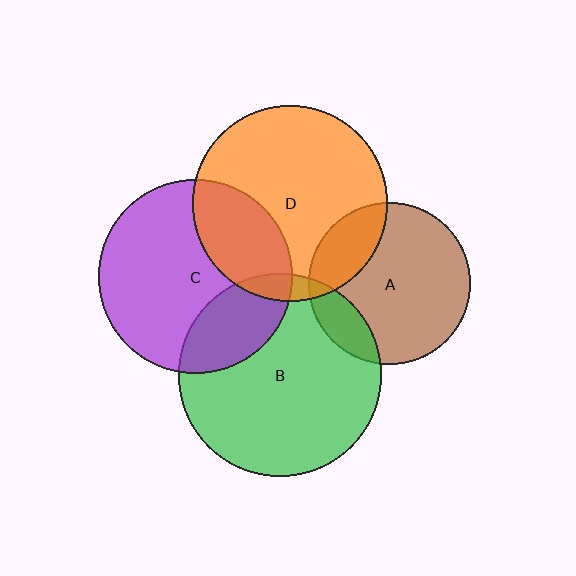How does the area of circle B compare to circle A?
Approximately 1.6 times.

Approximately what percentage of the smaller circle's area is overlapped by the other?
Approximately 5%.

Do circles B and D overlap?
Yes.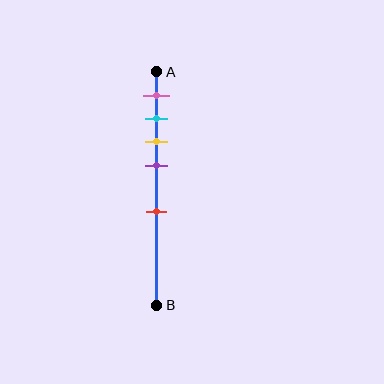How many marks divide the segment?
There are 5 marks dividing the segment.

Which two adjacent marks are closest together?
The cyan and yellow marks are the closest adjacent pair.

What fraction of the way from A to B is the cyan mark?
The cyan mark is approximately 20% (0.2) of the way from A to B.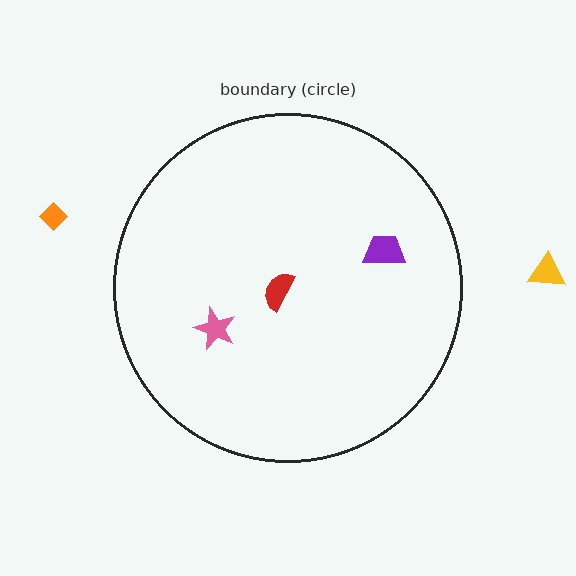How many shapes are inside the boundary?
3 inside, 2 outside.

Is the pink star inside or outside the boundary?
Inside.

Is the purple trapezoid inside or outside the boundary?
Inside.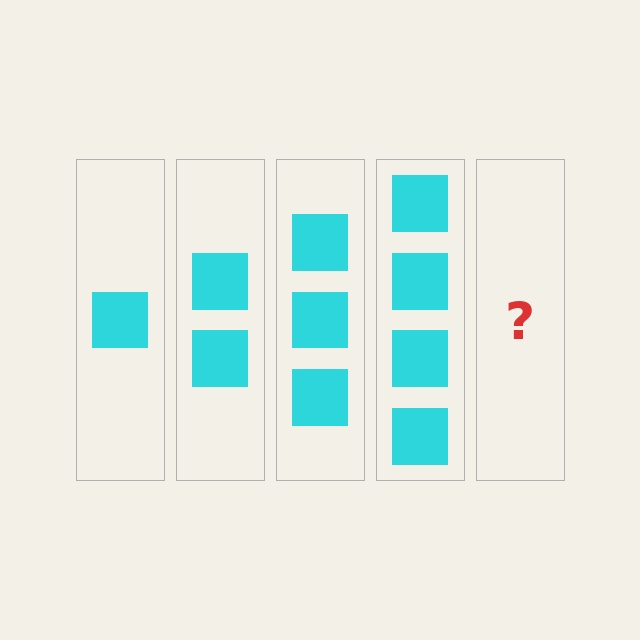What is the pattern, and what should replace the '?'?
The pattern is that each step adds one more square. The '?' should be 5 squares.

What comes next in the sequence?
The next element should be 5 squares.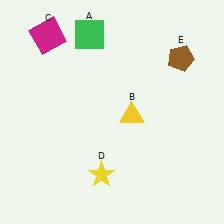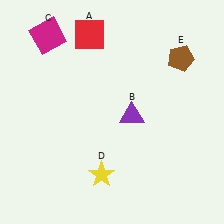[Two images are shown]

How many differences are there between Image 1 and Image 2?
There are 2 differences between the two images.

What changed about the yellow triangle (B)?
In Image 1, B is yellow. In Image 2, it changed to purple.